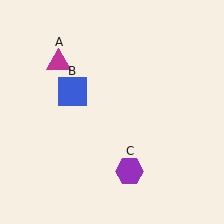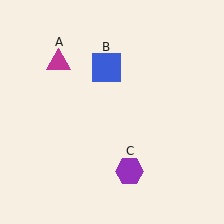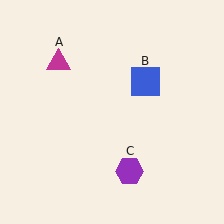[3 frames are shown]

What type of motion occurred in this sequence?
The blue square (object B) rotated clockwise around the center of the scene.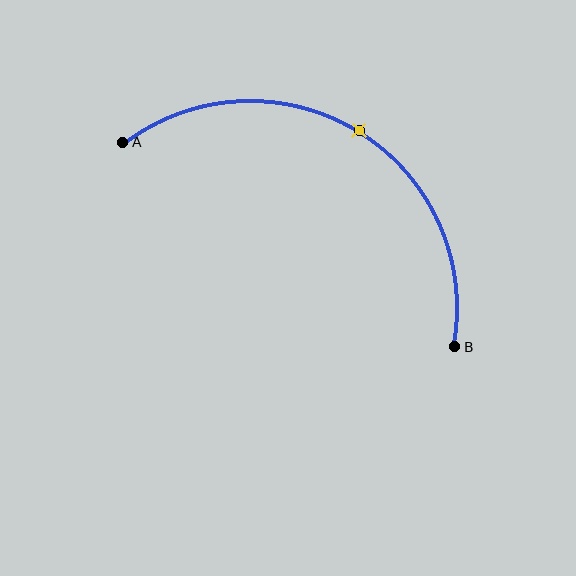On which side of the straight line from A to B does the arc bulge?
The arc bulges above the straight line connecting A and B.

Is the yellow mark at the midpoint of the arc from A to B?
Yes. The yellow mark lies on the arc at equal arc-length from both A and B — it is the arc midpoint.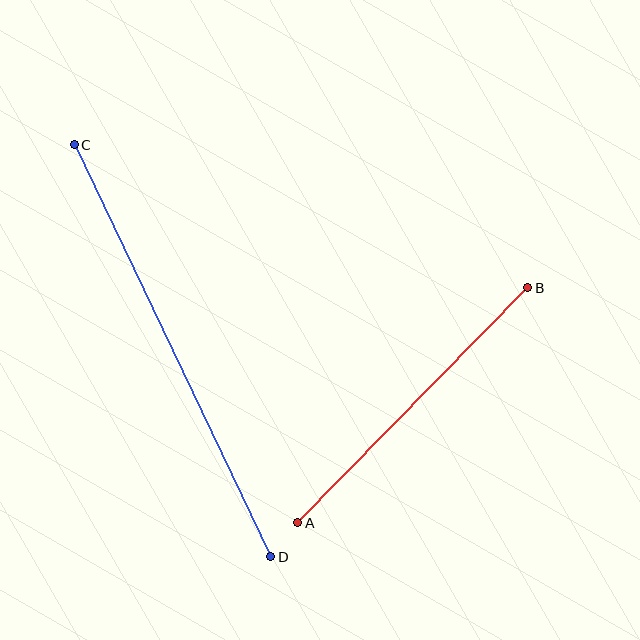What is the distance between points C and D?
The distance is approximately 456 pixels.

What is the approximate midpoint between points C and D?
The midpoint is at approximately (172, 351) pixels.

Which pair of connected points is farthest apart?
Points C and D are farthest apart.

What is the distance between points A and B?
The distance is approximately 329 pixels.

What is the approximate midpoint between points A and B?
The midpoint is at approximately (413, 405) pixels.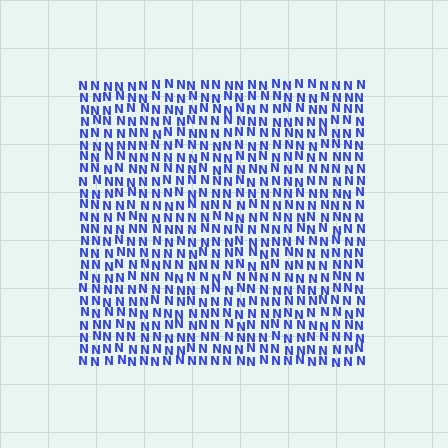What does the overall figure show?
The overall figure shows a square.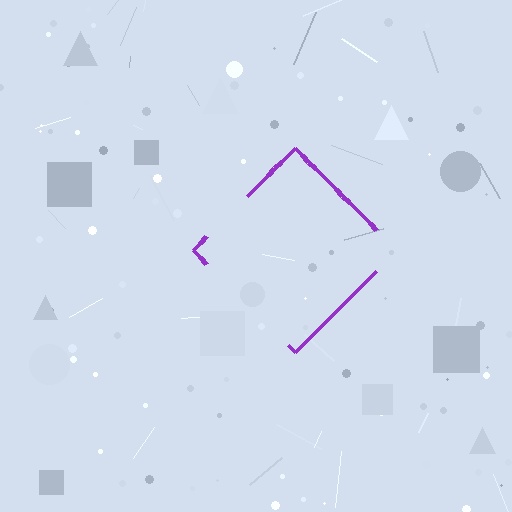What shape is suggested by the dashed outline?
The dashed outline suggests a diamond.